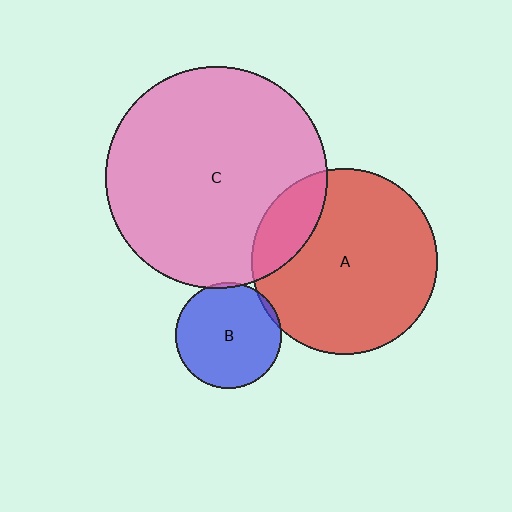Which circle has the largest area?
Circle C (pink).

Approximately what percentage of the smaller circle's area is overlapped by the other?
Approximately 15%.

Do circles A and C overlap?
Yes.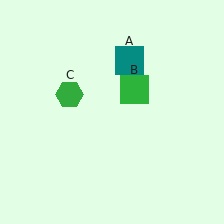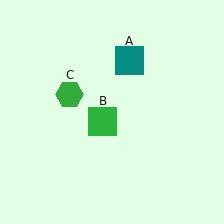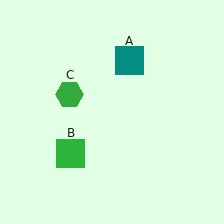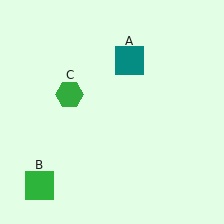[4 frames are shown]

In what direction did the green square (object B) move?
The green square (object B) moved down and to the left.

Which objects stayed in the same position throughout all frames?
Teal square (object A) and green hexagon (object C) remained stationary.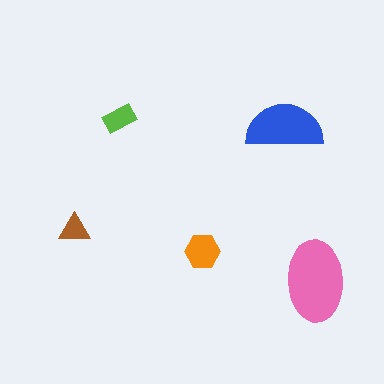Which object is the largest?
The pink ellipse.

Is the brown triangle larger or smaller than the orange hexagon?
Smaller.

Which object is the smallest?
The brown triangle.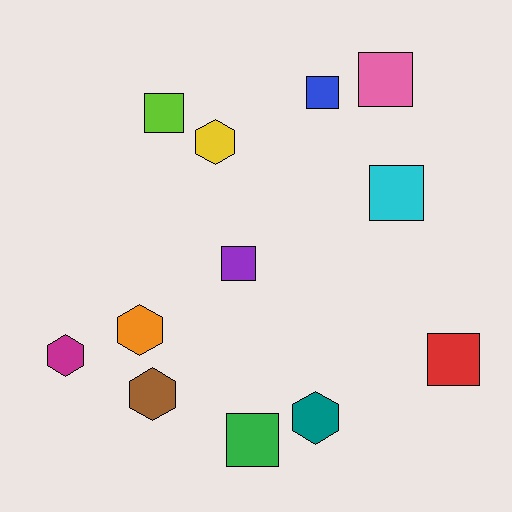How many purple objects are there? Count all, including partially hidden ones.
There is 1 purple object.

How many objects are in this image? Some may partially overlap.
There are 12 objects.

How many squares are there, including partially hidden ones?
There are 7 squares.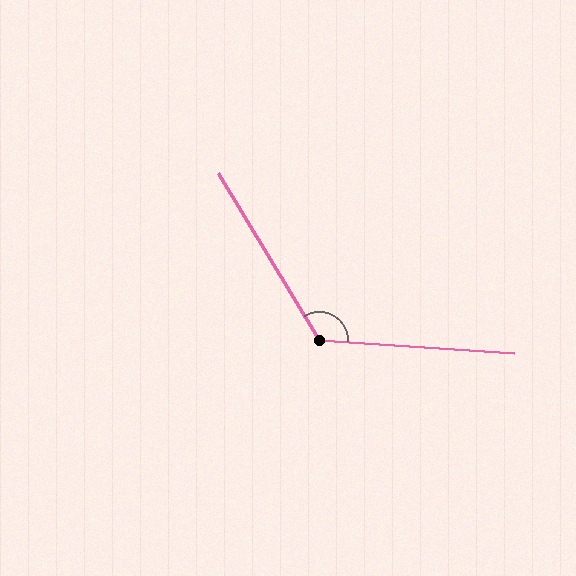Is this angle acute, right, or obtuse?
It is obtuse.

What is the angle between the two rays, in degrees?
Approximately 125 degrees.